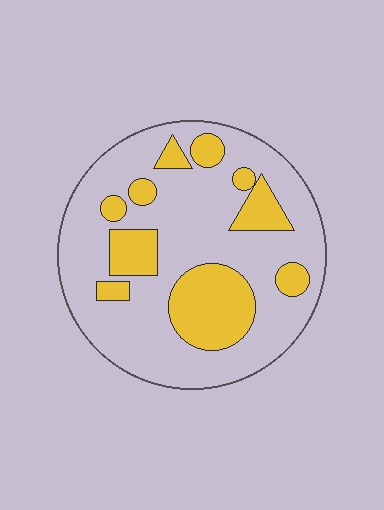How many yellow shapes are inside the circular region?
10.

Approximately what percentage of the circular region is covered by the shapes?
Approximately 25%.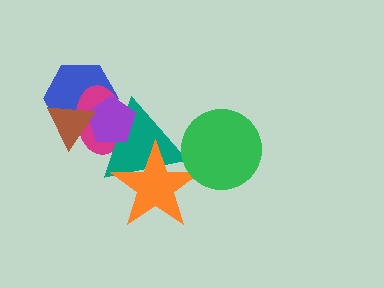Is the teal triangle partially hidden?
Yes, it is partially covered by another shape.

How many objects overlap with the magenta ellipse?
4 objects overlap with the magenta ellipse.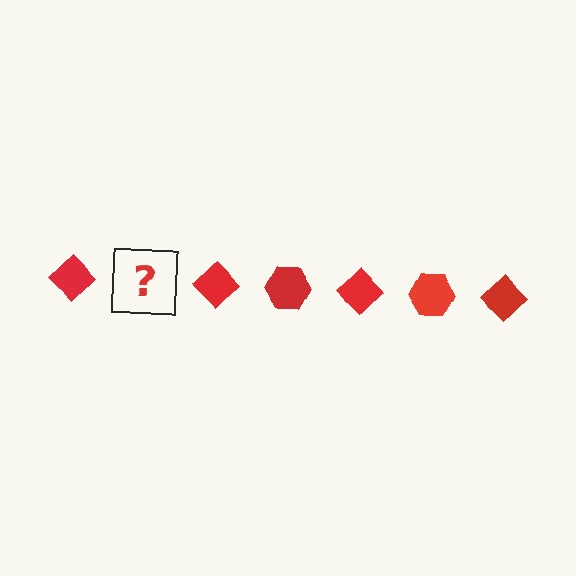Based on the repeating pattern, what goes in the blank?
The blank should be a red hexagon.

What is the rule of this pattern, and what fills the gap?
The rule is that the pattern cycles through diamond, hexagon shapes in red. The gap should be filled with a red hexagon.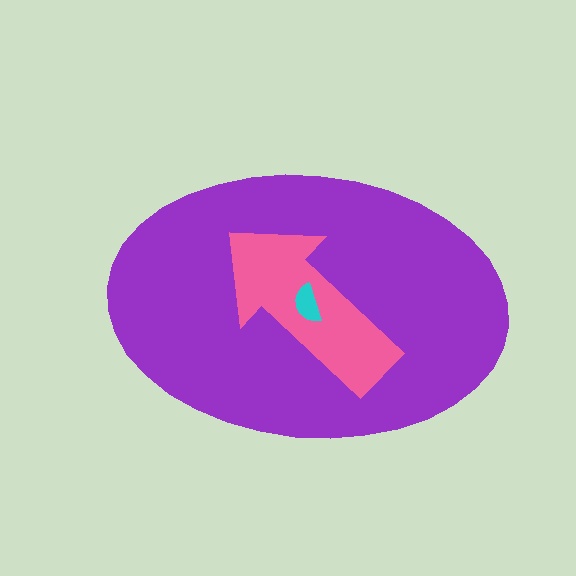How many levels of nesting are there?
3.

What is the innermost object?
The cyan semicircle.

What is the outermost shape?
The purple ellipse.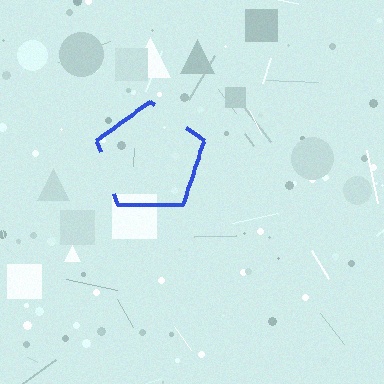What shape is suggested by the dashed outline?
The dashed outline suggests a pentagon.